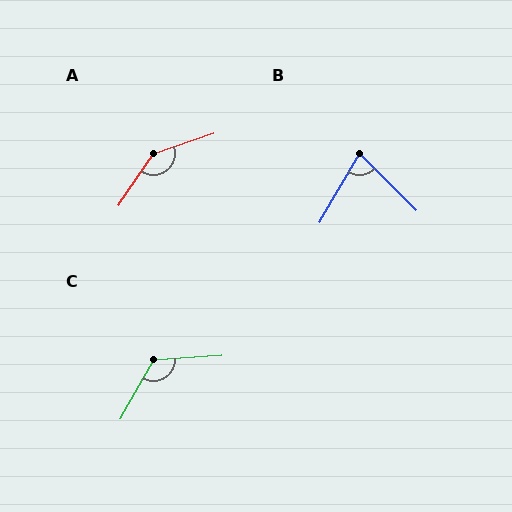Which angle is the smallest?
B, at approximately 76 degrees.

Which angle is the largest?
A, at approximately 142 degrees.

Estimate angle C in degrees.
Approximately 123 degrees.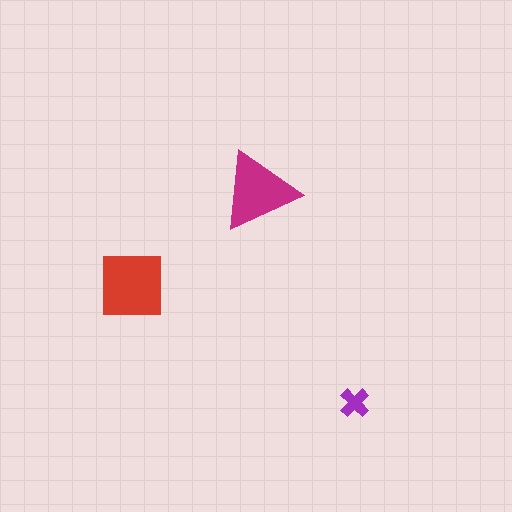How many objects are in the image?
There are 3 objects in the image.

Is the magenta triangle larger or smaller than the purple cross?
Larger.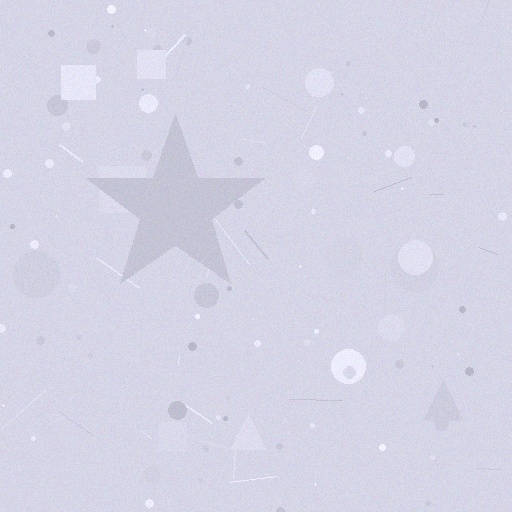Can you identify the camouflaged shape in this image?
The camouflaged shape is a star.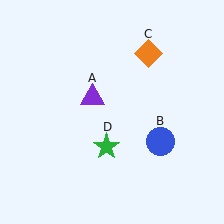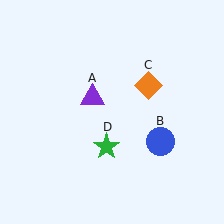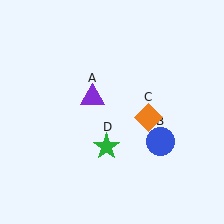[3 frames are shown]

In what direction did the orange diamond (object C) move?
The orange diamond (object C) moved down.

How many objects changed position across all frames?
1 object changed position: orange diamond (object C).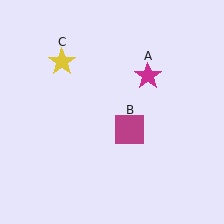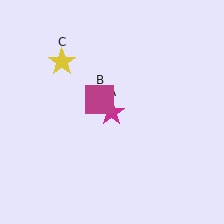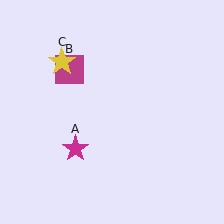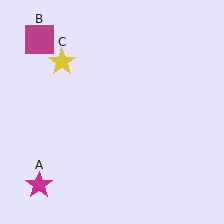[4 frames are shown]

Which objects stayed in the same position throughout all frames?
Yellow star (object C) remained stationary.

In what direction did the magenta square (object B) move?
The magenta square (object B) moved up and to the left.